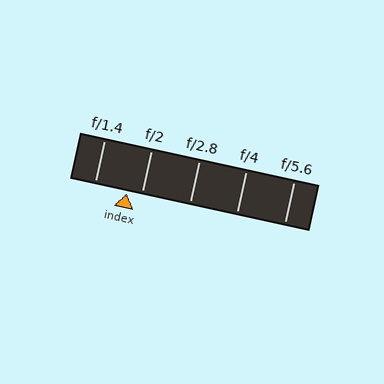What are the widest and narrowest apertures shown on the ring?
The widest aperture shown is f/1.4 and the narrowest is f/5.6.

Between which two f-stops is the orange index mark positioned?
The index mark is between f/1.4 and f/2.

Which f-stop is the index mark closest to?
The index mark is closest to f/2.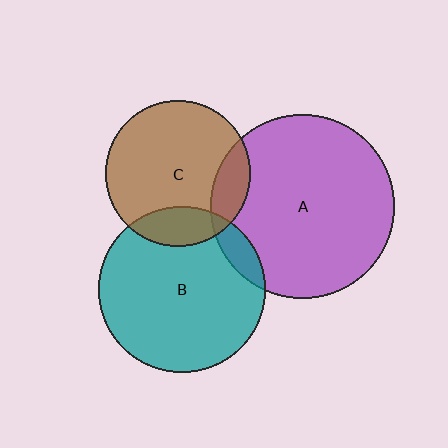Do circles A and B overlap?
Yes.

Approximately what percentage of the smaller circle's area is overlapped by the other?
Approximately 10%.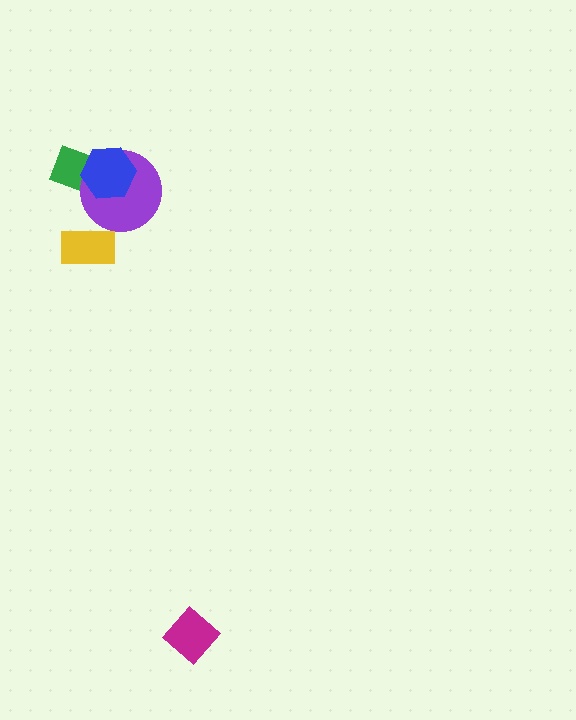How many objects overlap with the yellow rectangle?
0 objects overlap with the yellow rectangle.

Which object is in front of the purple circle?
The blue hexagon is in front of the purple circle.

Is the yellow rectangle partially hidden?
No, no other shape covers it.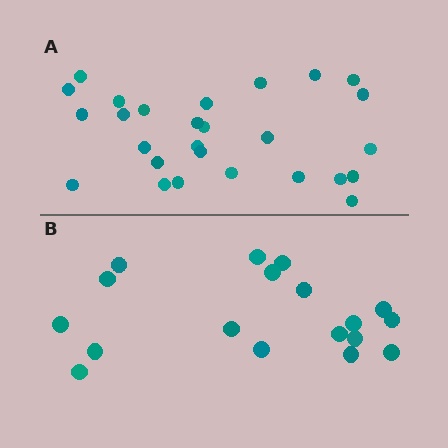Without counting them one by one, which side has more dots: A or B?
Region A (the top region) has more dots.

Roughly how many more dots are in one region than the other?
Region A has roughly 8 or so more dots than region B.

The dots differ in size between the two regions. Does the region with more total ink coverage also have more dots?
No. Region B has more total ink coverage because its dots are larger, but region A actually contains more individual dots. Total area can be misleading — the number of items is what matters here.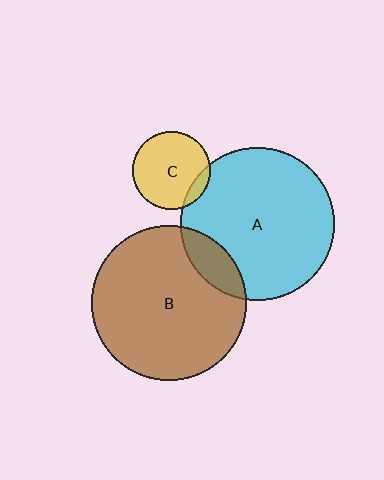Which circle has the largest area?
Circle B (brown).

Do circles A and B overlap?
Yes.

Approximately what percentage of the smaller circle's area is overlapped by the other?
Approximately 15%.